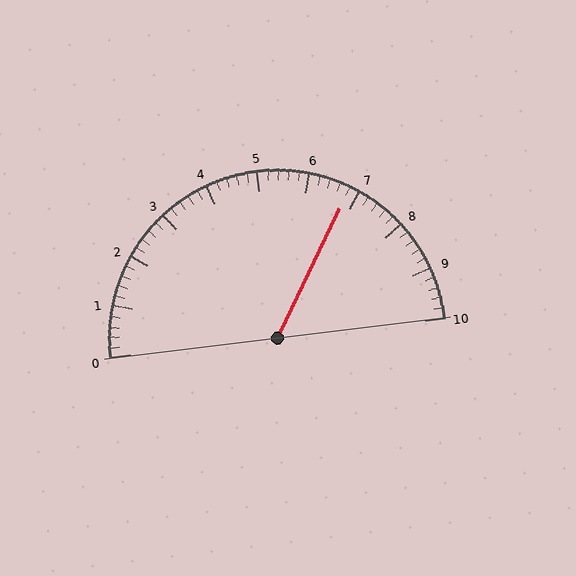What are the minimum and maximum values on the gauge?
The gauge ranges from 0 to 10.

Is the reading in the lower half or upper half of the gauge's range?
The reading is in the upper half of the range (0 to 10).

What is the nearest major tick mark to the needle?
The nearest major tick mark is 7.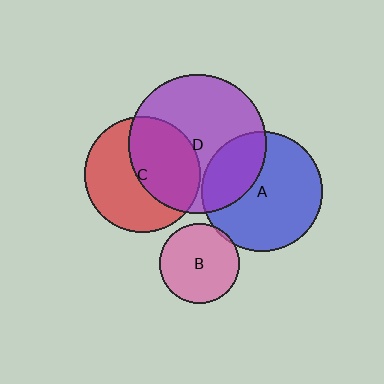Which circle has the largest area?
Circle D (purple).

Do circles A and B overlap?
Yes.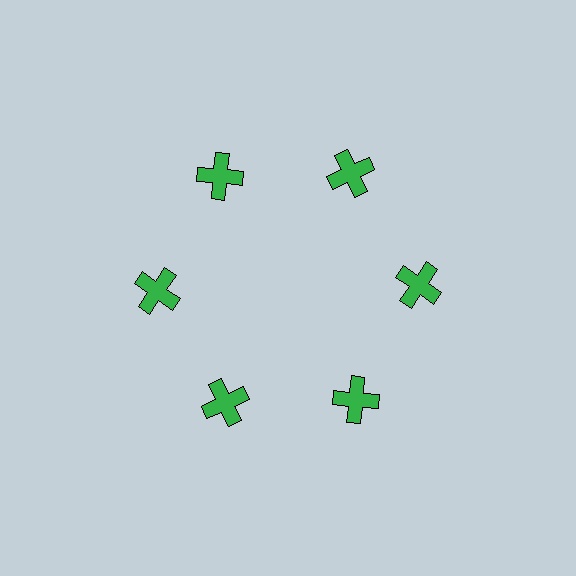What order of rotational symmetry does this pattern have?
This pattern has 6-fold rotational symmetry.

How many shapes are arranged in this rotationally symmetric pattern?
There are 6 shapes, arranged in 6 groups of 1.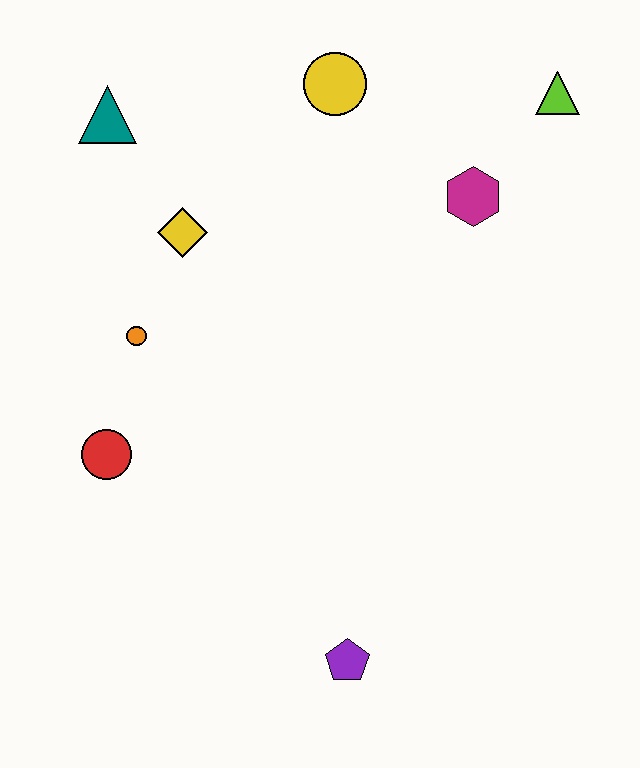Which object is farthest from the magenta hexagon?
The purple pentagon is farthest from the magenta hexagon.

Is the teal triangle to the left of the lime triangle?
Yes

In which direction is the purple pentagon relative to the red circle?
The purple pentagon is to the right of the red circle.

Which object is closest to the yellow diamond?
The orange circle is closest to the yellow diamond.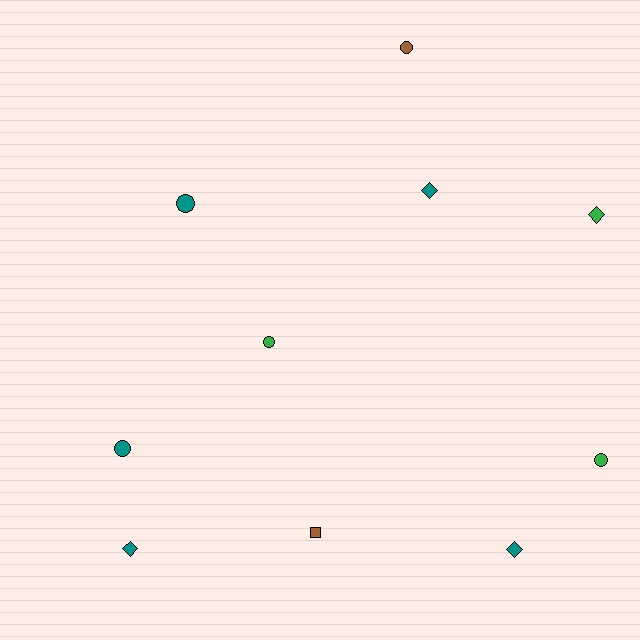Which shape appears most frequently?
Circle, with 5 objects.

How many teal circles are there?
There are 2 teal circles.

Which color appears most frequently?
Teal, with 5 objects.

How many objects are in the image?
There are 10 objects.